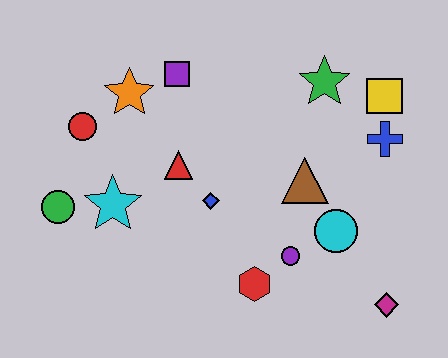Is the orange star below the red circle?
No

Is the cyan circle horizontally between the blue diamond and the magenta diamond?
Yes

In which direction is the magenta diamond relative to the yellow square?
The magenta diamond is below the yellow square.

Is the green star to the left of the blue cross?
Yes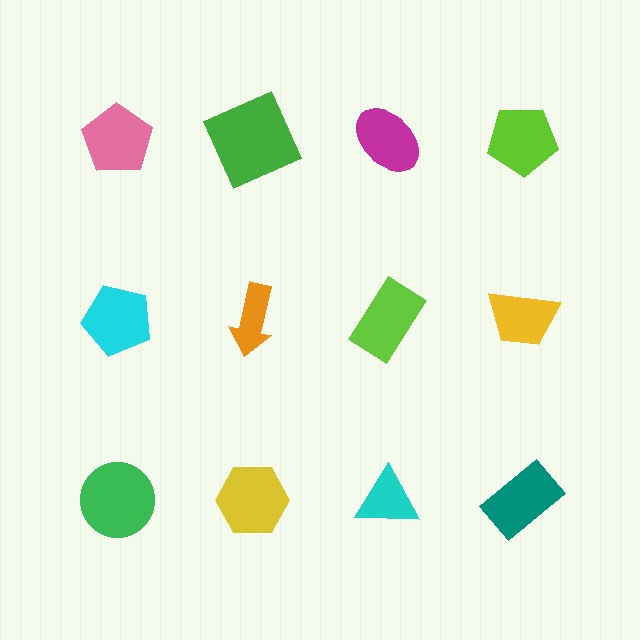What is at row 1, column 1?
A pink pentagon.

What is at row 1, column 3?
A magenta ellipse.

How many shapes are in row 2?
4 shapes.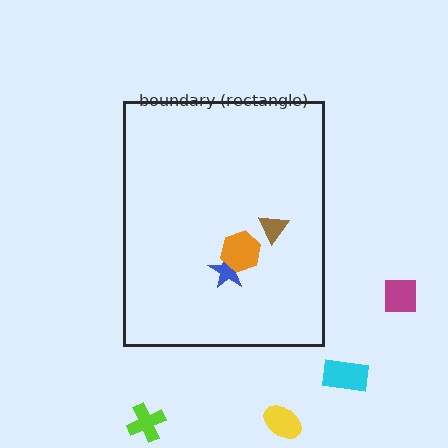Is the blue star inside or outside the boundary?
Inside.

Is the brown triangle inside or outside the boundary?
Inside.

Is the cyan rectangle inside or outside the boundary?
Outside.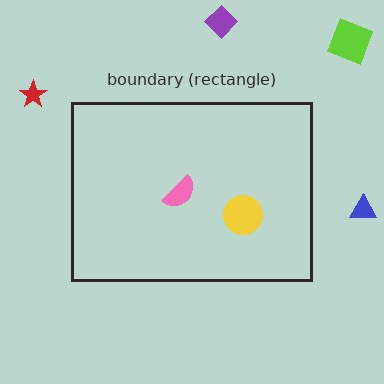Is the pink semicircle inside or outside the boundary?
Inside.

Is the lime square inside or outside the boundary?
Outside.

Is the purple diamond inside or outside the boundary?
Outside.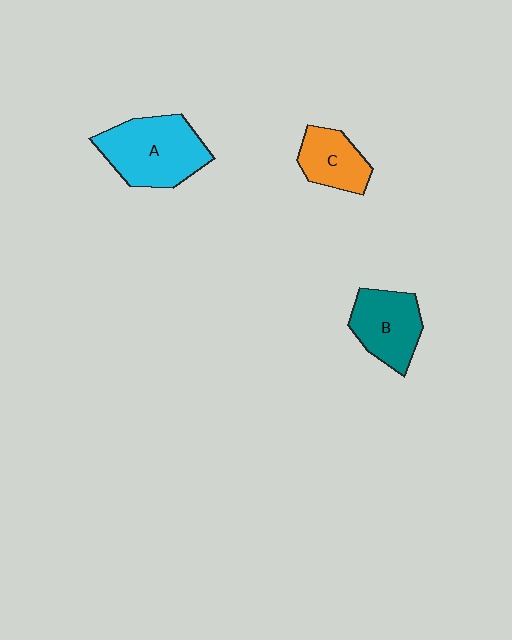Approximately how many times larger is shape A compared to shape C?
Approximately 1.8 times.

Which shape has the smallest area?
Shape C (orange).